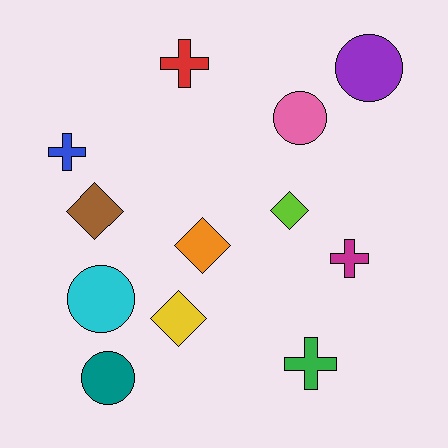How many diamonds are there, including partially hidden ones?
There are 4 diamonds.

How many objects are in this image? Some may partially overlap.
There are 12 objects.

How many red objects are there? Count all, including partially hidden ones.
There is 1 red object.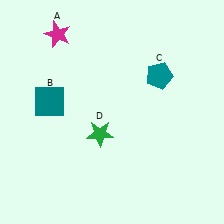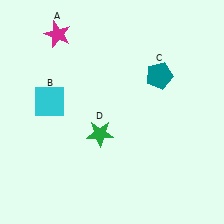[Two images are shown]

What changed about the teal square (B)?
In Image 1, B is teal. In Image 2, it changed to cyan.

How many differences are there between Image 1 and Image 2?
There is 1 difference between the two images.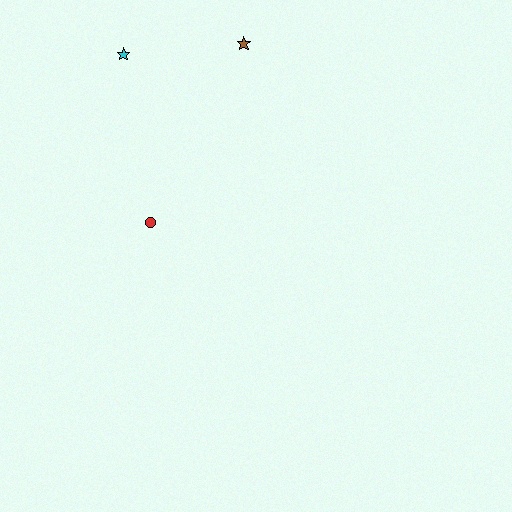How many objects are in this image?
There are 3 objects.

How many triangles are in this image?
There are no triangles.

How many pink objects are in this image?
There are no pink objects.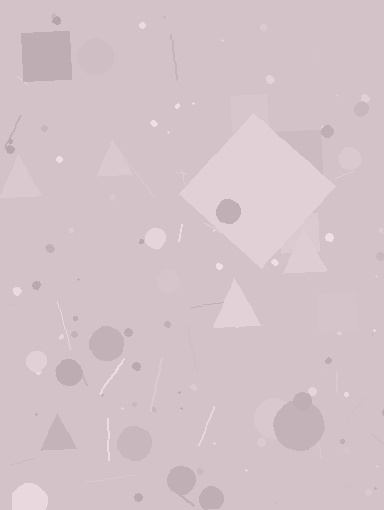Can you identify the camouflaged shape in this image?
The camouflaged shape is a diamond.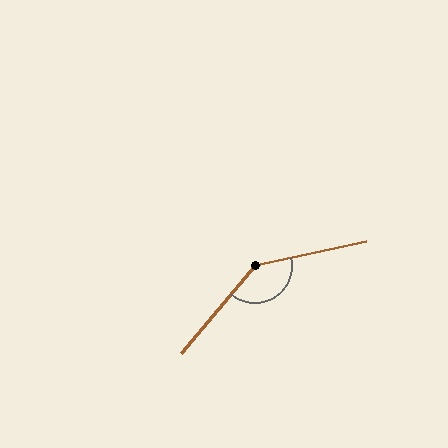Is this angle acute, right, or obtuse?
It is obtuse.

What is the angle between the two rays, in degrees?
Approximately 142 degrees.